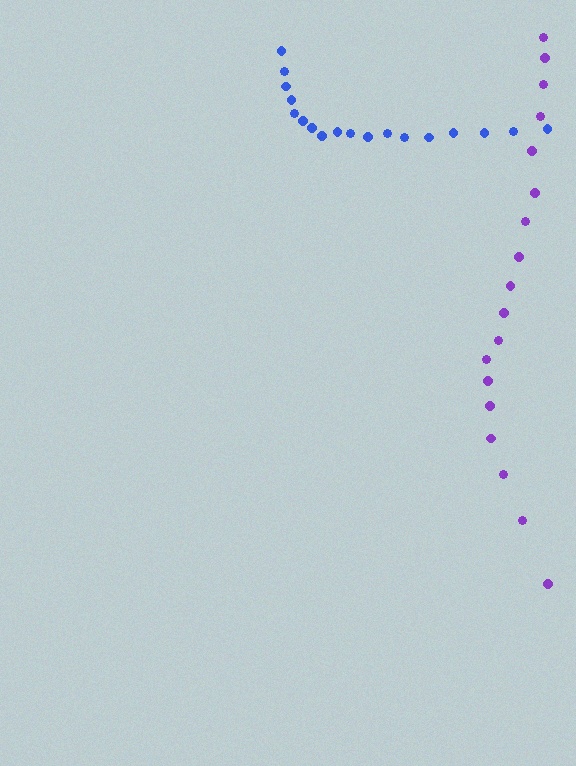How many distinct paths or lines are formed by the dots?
There are 2 distinct paths.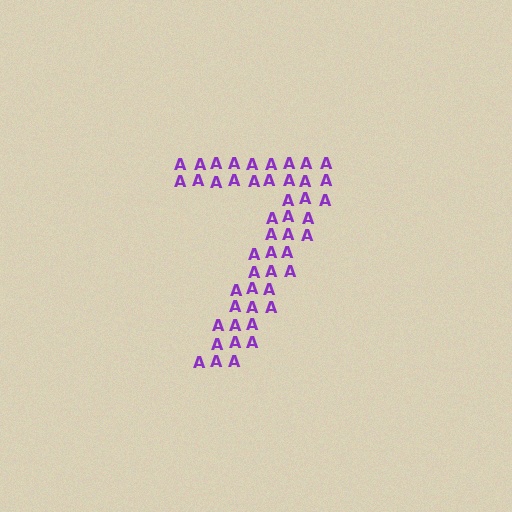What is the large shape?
The large shape is the digit 7.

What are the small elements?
The small elements are letter A's.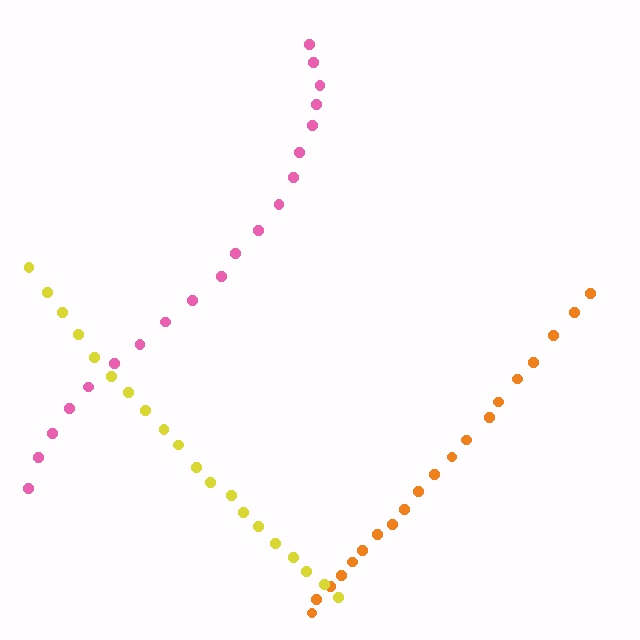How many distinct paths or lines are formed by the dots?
There are 3 distinct paths.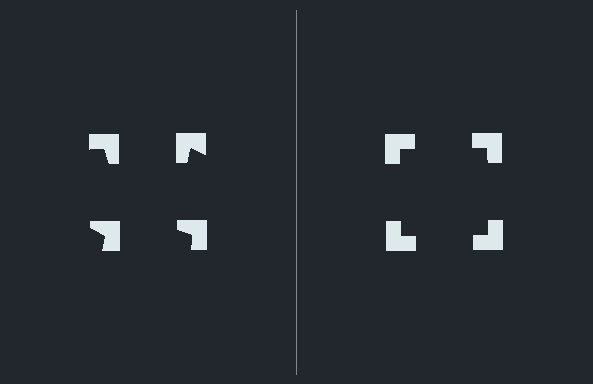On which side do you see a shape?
An illusory square appears on the right side. On the left side the wedge cuts are rotated, so no coherent shape forms.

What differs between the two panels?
The notched squares are positioned identically on both sides; only the wedge orientations differ. On the right they align to a square; on the left they are misaligned.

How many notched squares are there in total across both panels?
8 — 4 on each side.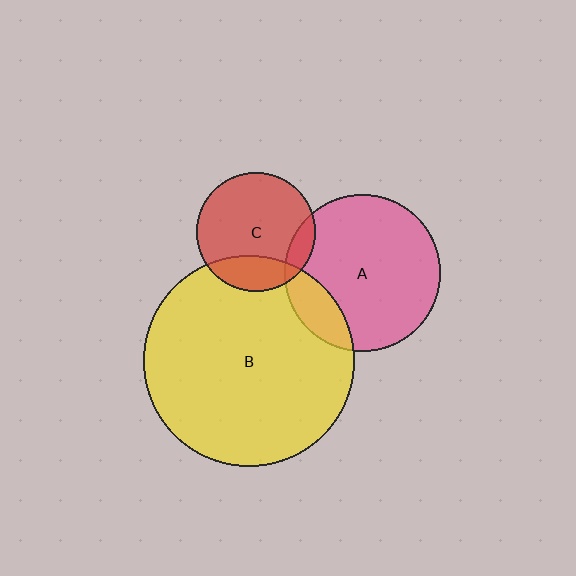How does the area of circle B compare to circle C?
Approximately 3.2 times.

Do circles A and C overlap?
Yes.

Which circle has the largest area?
Circle B (yellow).